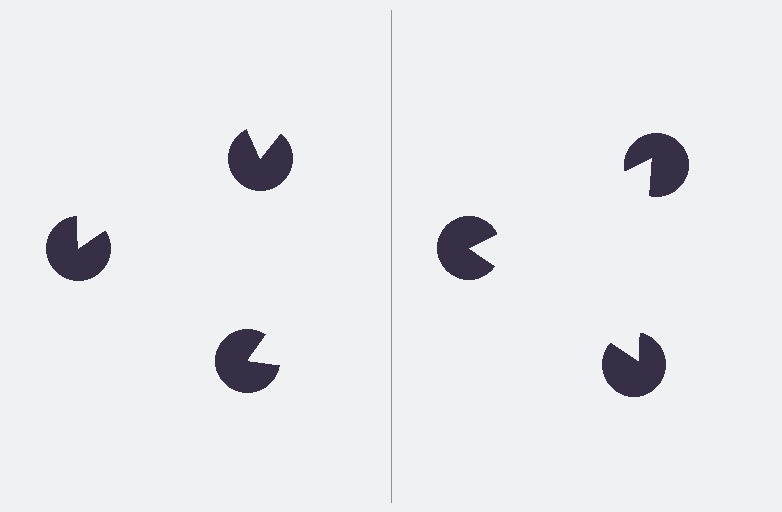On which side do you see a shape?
An illusory triangle appears on the right side. On the left side the wedge cuts are rotated, so no coherent shape forms.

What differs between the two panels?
The pac-man discs are positioned identically on both sides; only the wedge orientations differ. On the right they align to a triangle; on the left they are misaligned.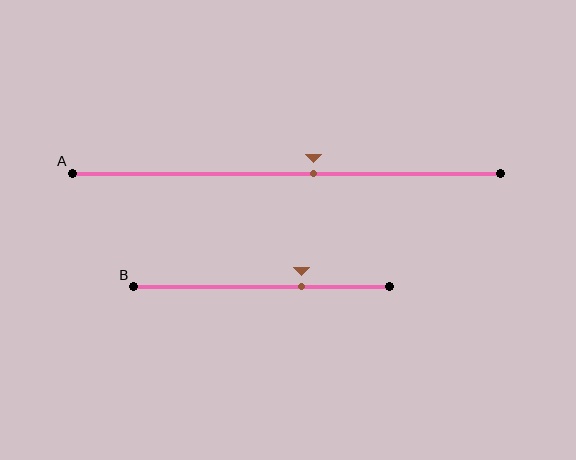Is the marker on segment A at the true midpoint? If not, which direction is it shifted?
No, the marker on segment A is shifted to the right by about 6% of the segment length.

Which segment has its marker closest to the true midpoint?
Segment A has its marker closest to the true midpoint.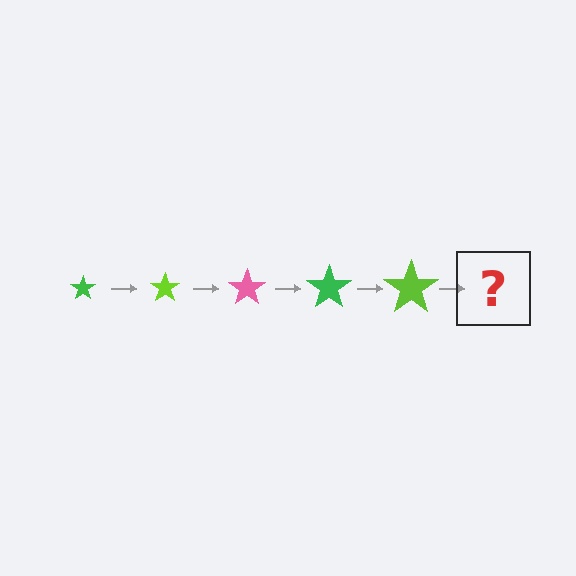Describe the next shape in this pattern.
It should be a pink star, larger than the previous one.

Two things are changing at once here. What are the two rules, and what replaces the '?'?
The two rules are that the star grows larger each step and the color cycles through green, lime, and pink. The '?' should be a pink star, larger than the previous one.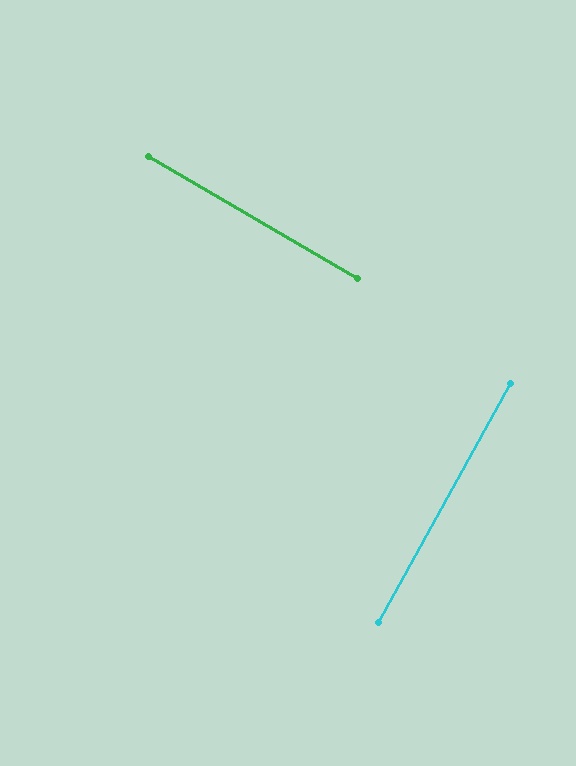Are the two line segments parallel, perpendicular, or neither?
Perpendicular — they meet at approximately 89°.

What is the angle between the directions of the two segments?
Approximately 89 degrees.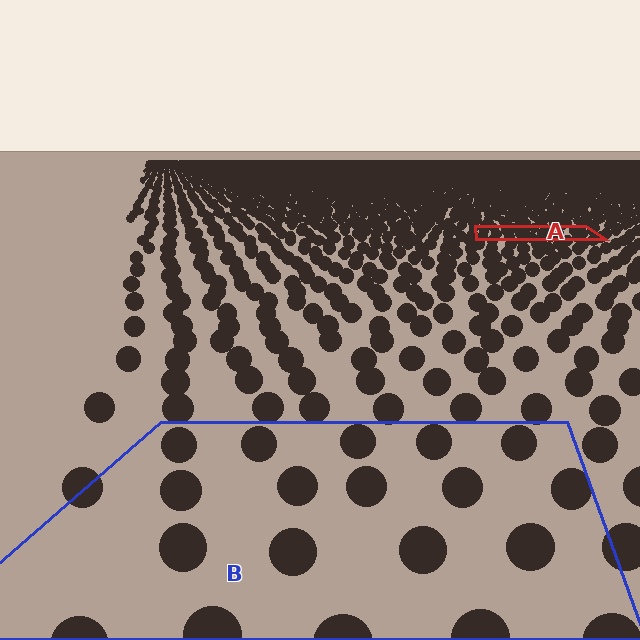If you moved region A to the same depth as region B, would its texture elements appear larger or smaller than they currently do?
They would appear larger. At a closer depth, the same texture elements are projected at a bigger on-screen size.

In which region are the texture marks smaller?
The texture marks are smaller in region A, because it is farther away.